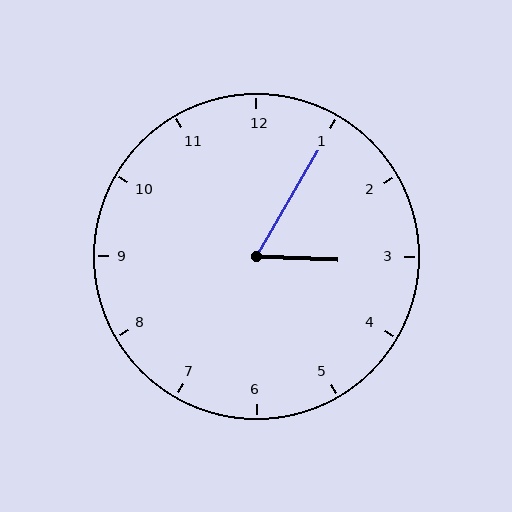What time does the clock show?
3:05.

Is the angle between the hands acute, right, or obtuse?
It is acute.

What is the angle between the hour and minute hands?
Approximately 62 degrees.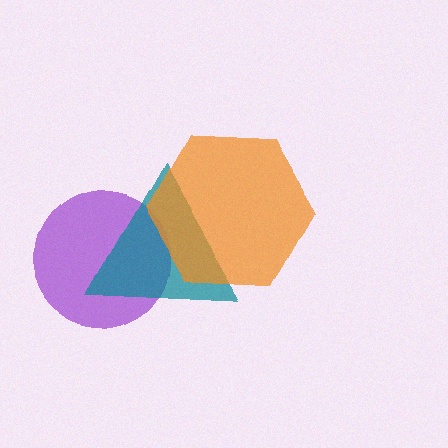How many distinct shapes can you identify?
There are 3 distinct shapes: a purple circle, a teal triangle, an orange hexagon.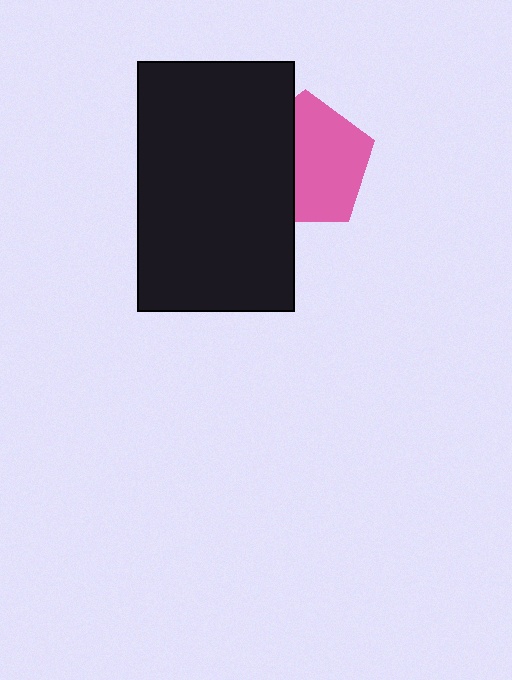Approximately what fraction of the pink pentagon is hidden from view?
Roughly 40% of the pink pentagon is hidden behind the black rectangle.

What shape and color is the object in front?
The object in front is a black rectangle.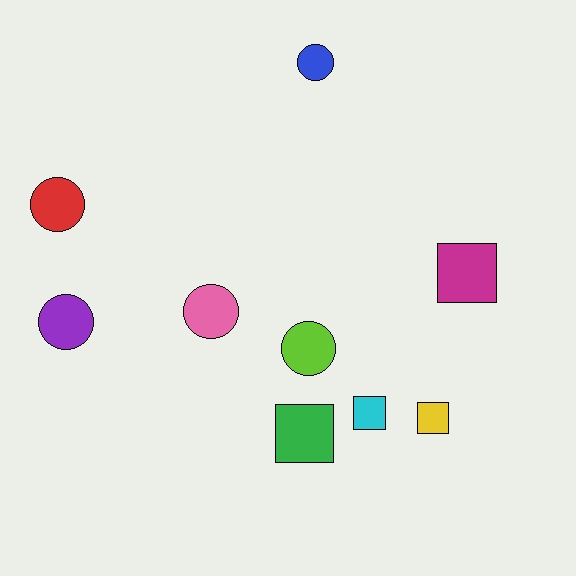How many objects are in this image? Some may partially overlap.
There are 9 objects.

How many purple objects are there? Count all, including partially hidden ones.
There is 1 purple object.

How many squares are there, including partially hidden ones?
There are 4 squares.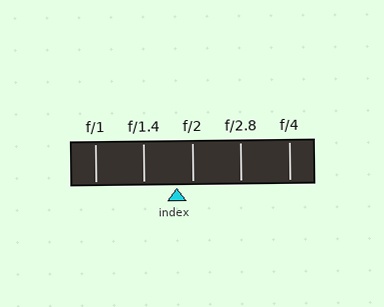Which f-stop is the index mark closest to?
The index mark is closest to f/2.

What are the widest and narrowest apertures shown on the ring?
The widest aperture shown is f/1 and the narrowest is f/4.